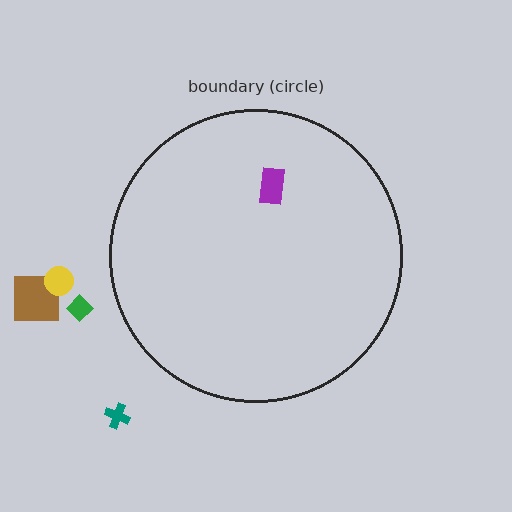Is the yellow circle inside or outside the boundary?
Outside.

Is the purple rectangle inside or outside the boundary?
Inside.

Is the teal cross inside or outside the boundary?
Outside.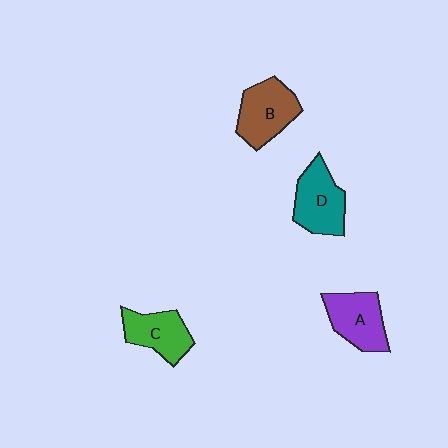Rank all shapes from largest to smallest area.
From largest to smallest: B (brown), D (teal), A (purple), C (green).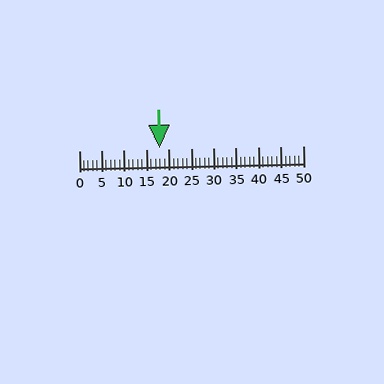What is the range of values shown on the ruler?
The ruler shows values from 0 to 50.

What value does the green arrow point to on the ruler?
The green arrow points to approximately 18.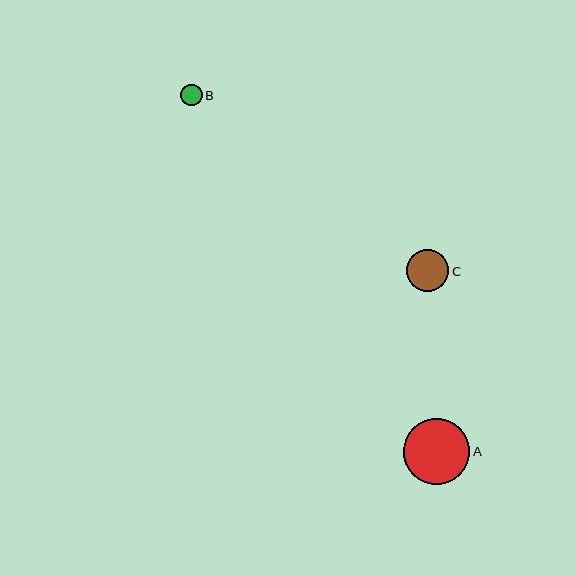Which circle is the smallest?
Circle B is the smallest with a size of approximately 22 pixels.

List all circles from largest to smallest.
From largest to smallest: A, C, B.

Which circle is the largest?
Circle A is the largest with a size of approximately 66 pixels.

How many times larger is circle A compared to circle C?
Circle A is approximately 1.6 times the size of circle C.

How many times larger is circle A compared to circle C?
Circle A is approximately 1.6 times the size of circle C.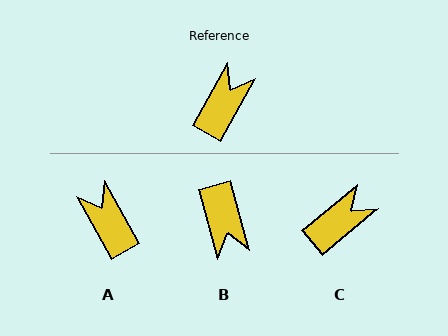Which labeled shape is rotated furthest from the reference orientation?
B, about 136 degrees away.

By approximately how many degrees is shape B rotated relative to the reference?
Approximately 136 degrees clockwise.